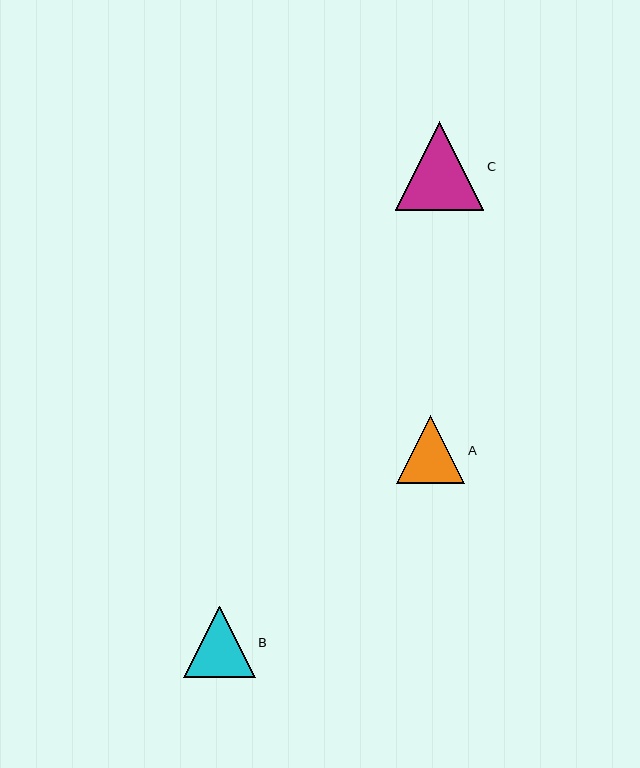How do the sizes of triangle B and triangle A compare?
Triangle B and triangle A are approximately the same size.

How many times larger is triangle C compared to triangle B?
Triangle C is approximately 1.2 times the size of triangle B.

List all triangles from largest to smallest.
From largest to smallest: C, B, A.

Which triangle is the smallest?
Triangle A is the smallest with a size of approximately 68 pixels.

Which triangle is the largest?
Triangle C is the largest with a size of approximately 88 pixels.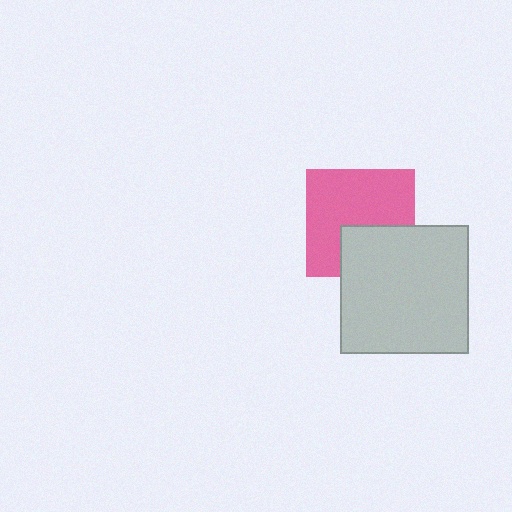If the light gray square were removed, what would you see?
You would see the complete pink square.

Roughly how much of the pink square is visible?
Most of it is visible (roughly 67%).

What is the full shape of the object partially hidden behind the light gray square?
The partially hidden object is a pink square.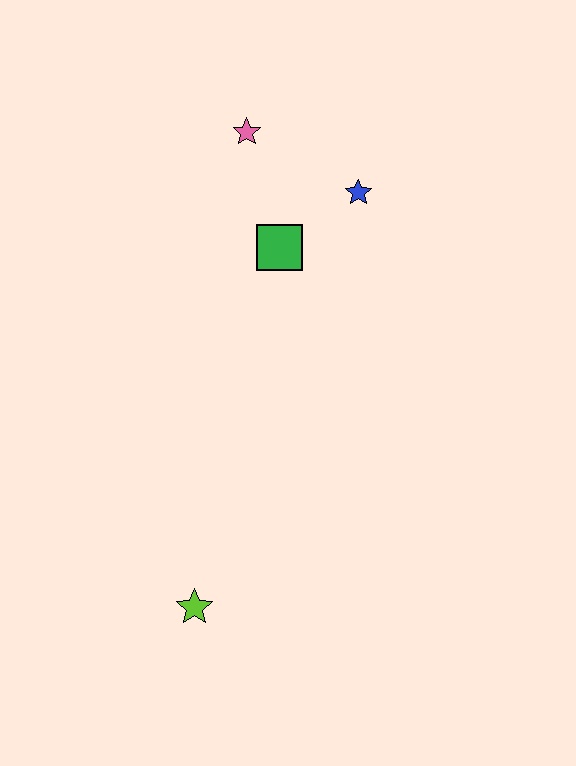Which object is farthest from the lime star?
The pink star is farthest from the lime star.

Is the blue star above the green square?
Yes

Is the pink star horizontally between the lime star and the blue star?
Yes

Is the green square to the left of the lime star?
No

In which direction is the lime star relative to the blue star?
The lime star is below the blue star.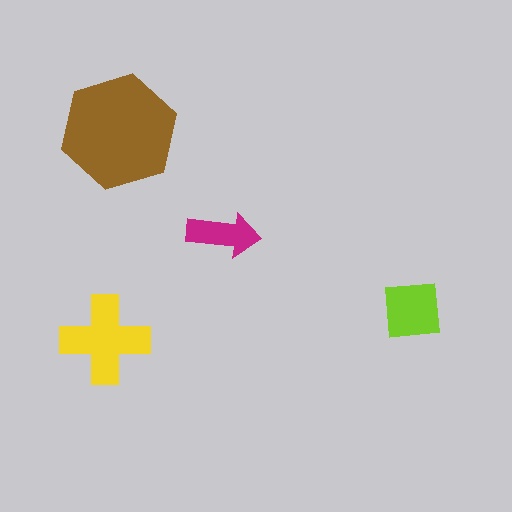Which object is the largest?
The brown hexagon.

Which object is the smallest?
The magenta arrow.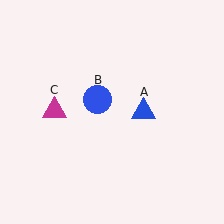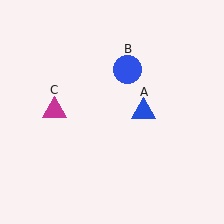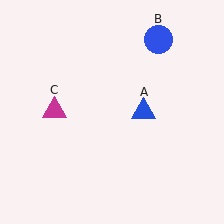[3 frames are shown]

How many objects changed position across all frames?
1 object changed position: blue circle (object B).